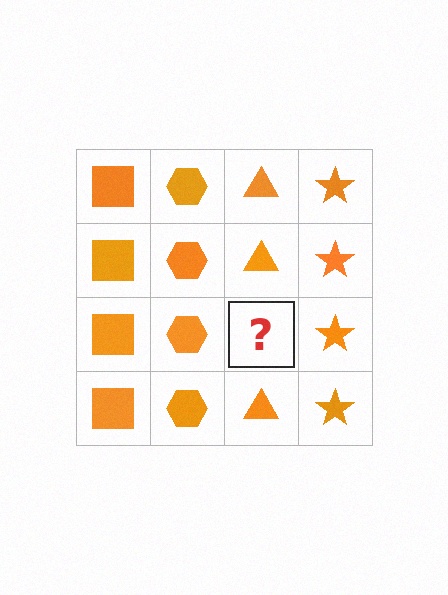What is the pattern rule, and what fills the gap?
The rule is that each column has a consistent shape. The gap should be filled with an orange triangle.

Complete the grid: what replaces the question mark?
The question mark should be replaced with an orange triangle.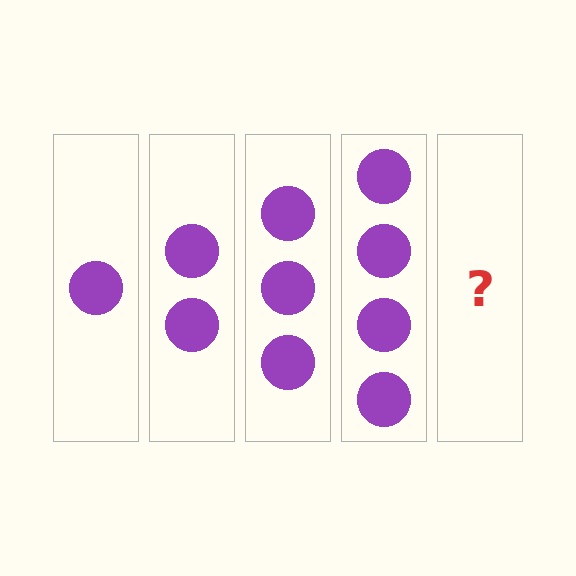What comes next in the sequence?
The next element should be 5 circles.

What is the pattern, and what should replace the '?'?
The pattern is that each step adds one more circle. The '?' should be 5 circles.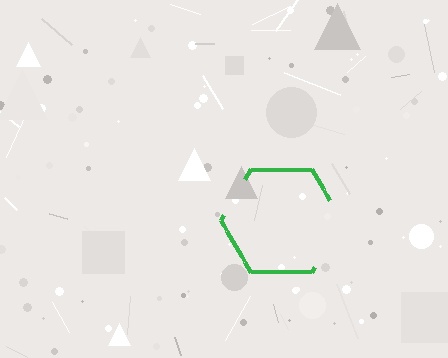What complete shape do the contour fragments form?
The contour fragments form a hexagon.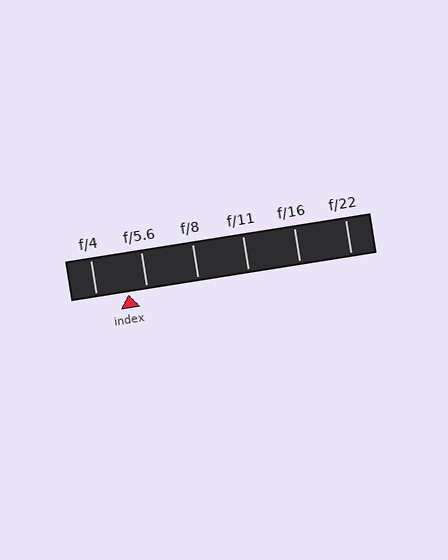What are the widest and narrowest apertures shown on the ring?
The widest aperture shown is f/4 and the narrowest is f/22.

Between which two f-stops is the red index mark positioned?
The index mark is between f/4 and f/5.6.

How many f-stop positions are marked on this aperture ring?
There are 6 f-stop positions marked.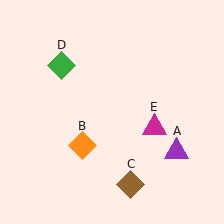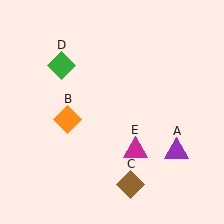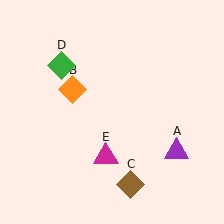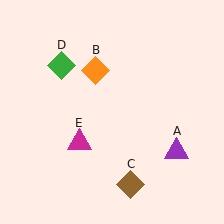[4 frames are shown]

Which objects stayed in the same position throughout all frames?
Purple triangle (object A) and brown diamond (object C) and green diamond (object D) remained stationary.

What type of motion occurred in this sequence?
The orange diamond (object B), magenta triangle (object E) rotated clockwise around the center of the scene.